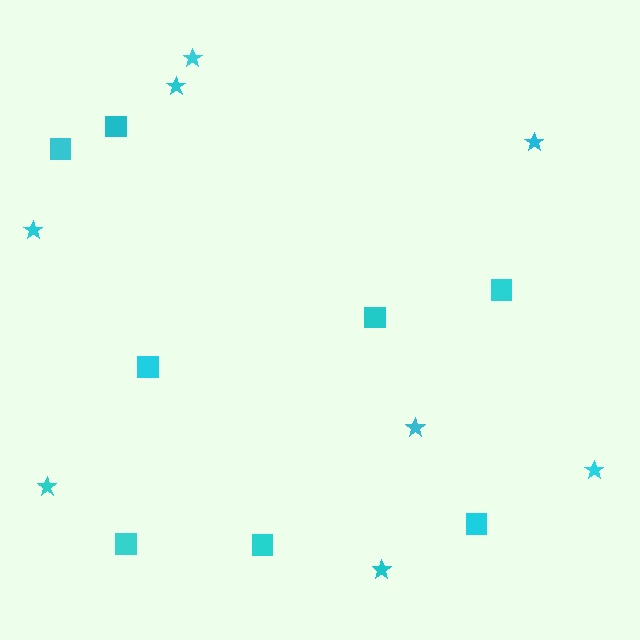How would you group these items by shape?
There are 2 groups: one group of squares (8) and one group of stars (8).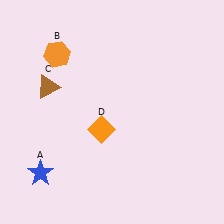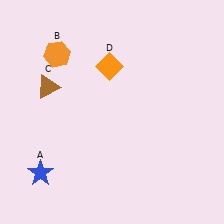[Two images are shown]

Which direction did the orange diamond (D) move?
The orange diamond (D) moved up.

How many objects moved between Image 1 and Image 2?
1 object moved between the two images.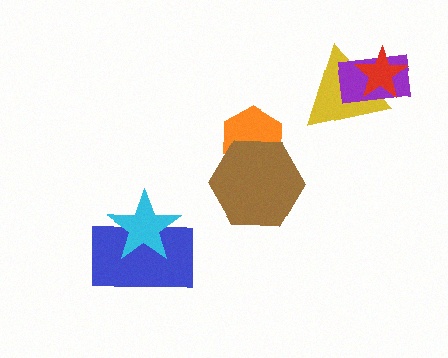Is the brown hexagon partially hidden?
No, no other shape covers it.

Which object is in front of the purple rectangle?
The red star is in front of the purple rectangle.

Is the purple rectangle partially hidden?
Yes, it is partially covered by another shape.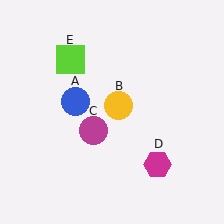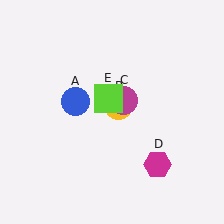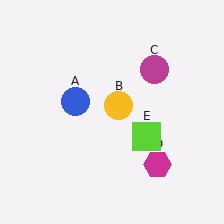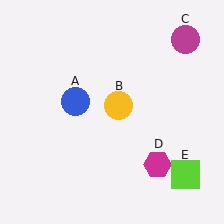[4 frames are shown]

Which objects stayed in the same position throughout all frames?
Blue circle (object A) and yellow circle (object B) and magenta hexagon (object D) remained stationary.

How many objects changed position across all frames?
2 objects changed position: magenta circle (object C), lime square (object E).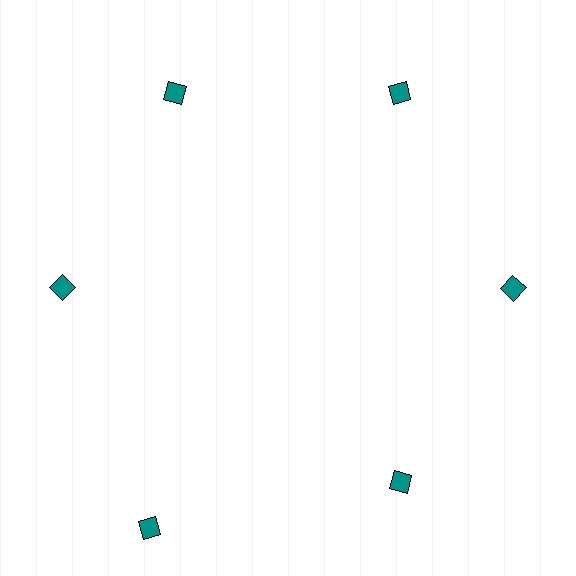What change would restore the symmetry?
The symmetry would be restored by moving it inward, back onto the ring so that all 6 squares sit at equal angles and equal distance from the center.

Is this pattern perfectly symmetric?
No. The 6 teal squares are arranged in a ring, but one element near the 7 o'clock position is pushed outward from the center, breaking the 6-fold rotational symmetry.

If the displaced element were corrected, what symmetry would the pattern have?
It would have 6-fold rotational symmetry — the pattern would map onto itself every 60 degrees.